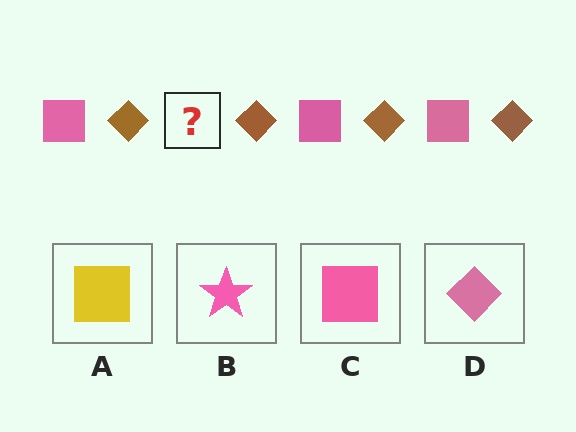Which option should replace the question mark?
Option C.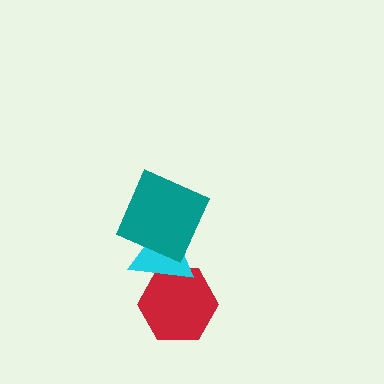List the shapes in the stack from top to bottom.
From top to bottom: the teal square, the cyan triangle, the red hexagon.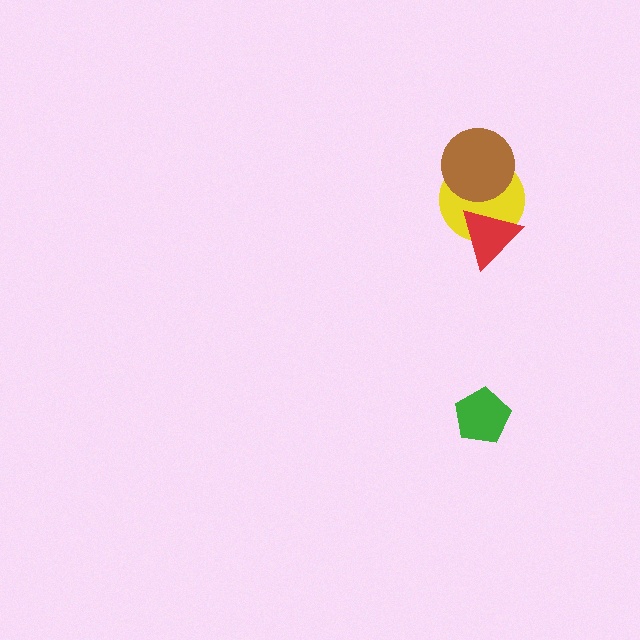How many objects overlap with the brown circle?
1 object overlaps with the brown circle.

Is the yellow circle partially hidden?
Yes, it is partially covered by another shape.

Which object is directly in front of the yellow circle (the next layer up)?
The red triangle is directly in front of the yellow circle.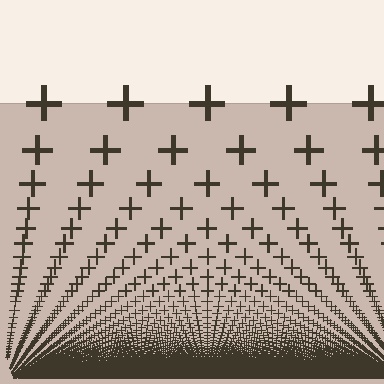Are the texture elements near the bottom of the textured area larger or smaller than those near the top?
Smaller. The gradient is inverted — elements near the bottom are smaller and denser.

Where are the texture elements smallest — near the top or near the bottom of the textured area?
Near the bottom.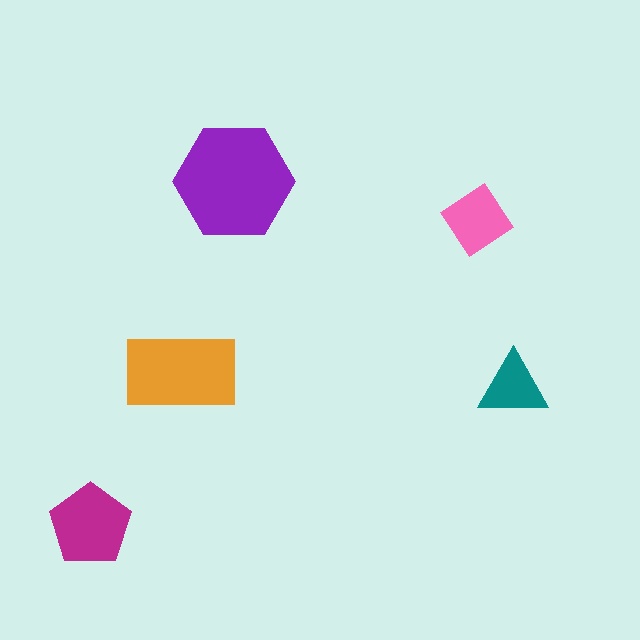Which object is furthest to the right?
The teal triangle is rightmost.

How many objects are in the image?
There are 5 objects in the image.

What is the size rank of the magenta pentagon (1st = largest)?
3rd.